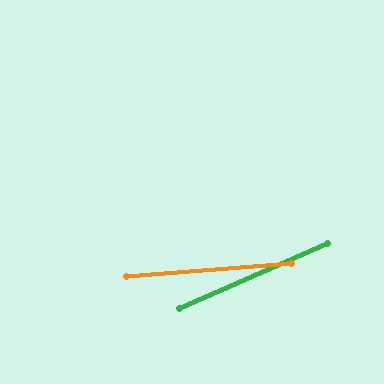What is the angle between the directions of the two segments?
Approximately 19 degrees.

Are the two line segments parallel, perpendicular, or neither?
Neither parallel nor perpendicular — they differ by about 19°.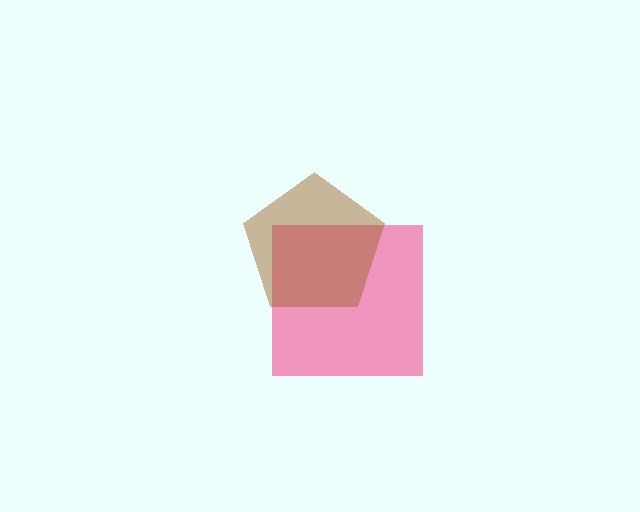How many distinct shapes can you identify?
There are 2 distinct shapes: a pink square, a brown pentagon.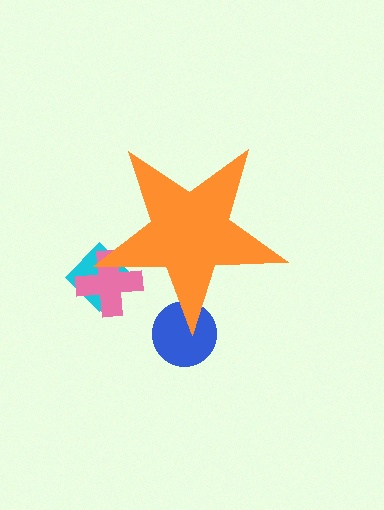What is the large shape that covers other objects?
An orange star.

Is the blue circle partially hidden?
Yes, the blue circle is partially hidden behind the orange star.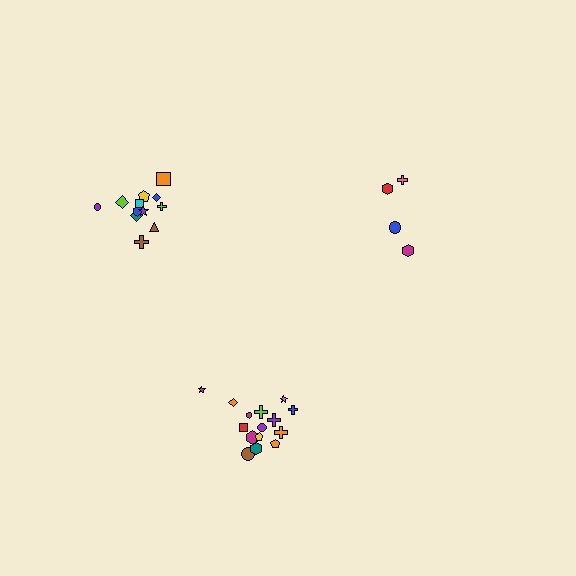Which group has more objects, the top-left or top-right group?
The top-left group.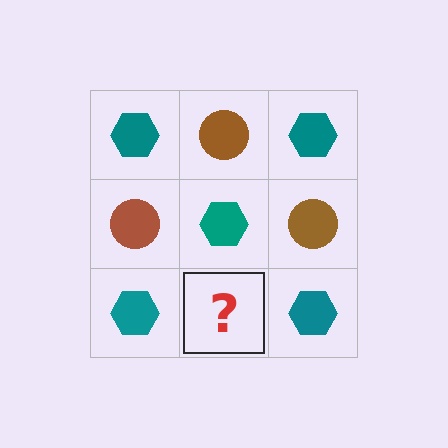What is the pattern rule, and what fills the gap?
The rule is that it alternates teal hexagon and brown circle in a checkerboard pattern. The gap should be filled with a brown circle.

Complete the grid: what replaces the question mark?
The question mark should be replaced with a brown circle.